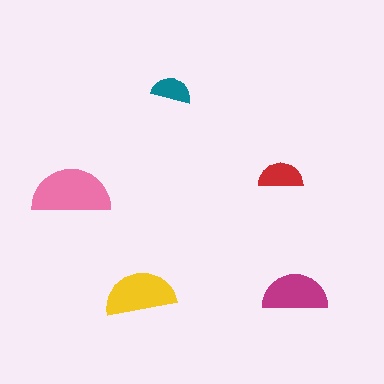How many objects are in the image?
There are 5 objects in the image.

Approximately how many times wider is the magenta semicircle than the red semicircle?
About 1.5 times wider.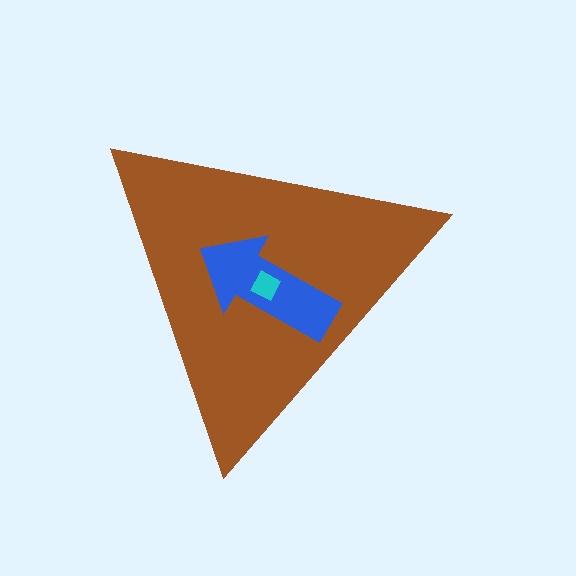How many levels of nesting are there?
3.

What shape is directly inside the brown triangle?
The blue arrow.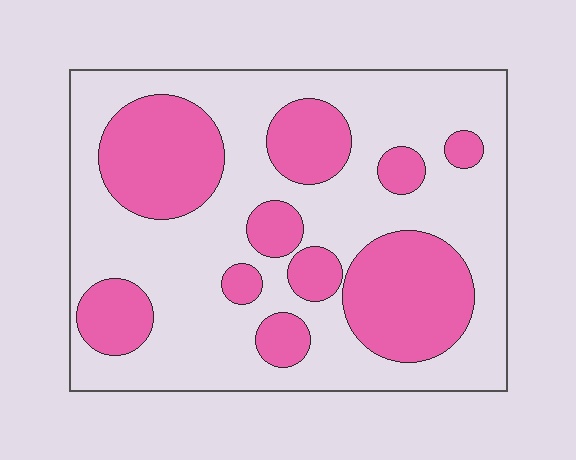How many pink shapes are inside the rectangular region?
10.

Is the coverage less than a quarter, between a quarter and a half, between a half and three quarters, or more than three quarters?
Between a quarter and a half.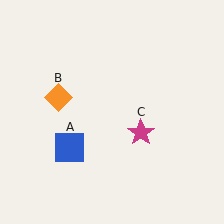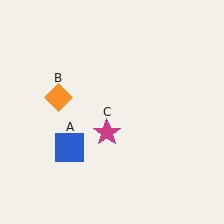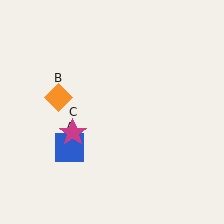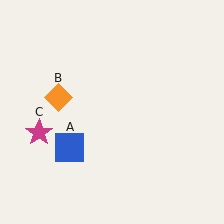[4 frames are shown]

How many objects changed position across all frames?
1 object changed position: magenta star (object C).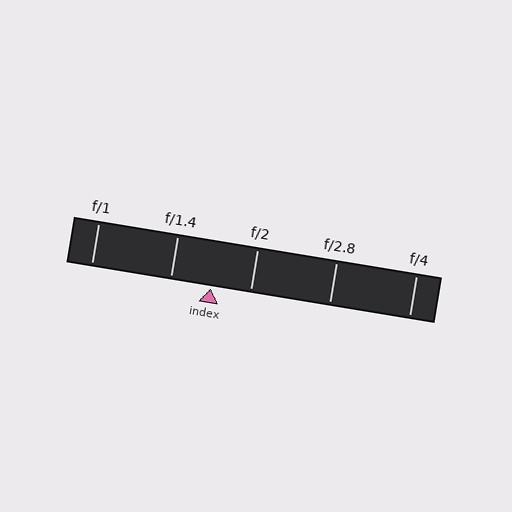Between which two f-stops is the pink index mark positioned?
The index mark is between f/1.4 and f/2.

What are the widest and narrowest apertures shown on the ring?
The widest aperture shown is f/1 and the narrowest is f/4.